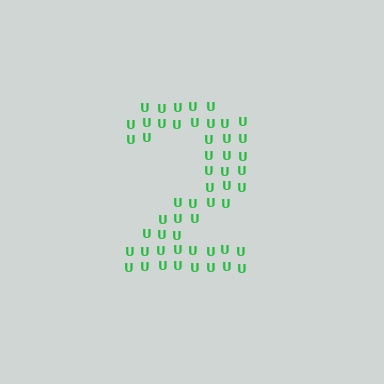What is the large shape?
The large shape is the digit 2.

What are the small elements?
The small elements are letter U's.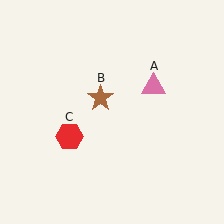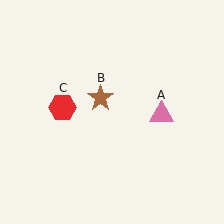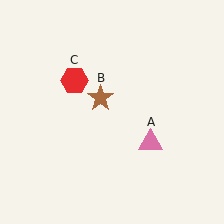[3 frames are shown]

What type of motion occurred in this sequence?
The pink triangle (object A), red hexagon (object C) rotated clockwise around the center of the scene.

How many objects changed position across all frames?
2 objects changed position: pink triangle (object A), red hexagon (object C).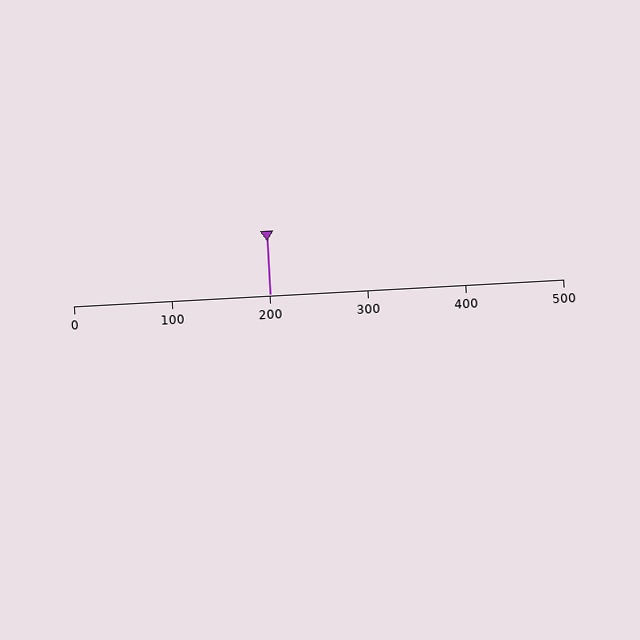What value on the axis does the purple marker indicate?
The marker indicates approximately 200.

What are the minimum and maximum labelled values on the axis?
The axis runs from 0 to 500.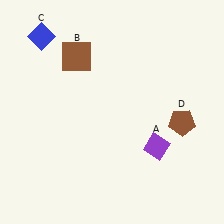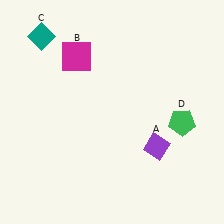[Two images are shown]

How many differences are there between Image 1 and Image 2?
There are 3 differences between the two images.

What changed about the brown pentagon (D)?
In Image 1, D is brown. In Image 2, it changed to green.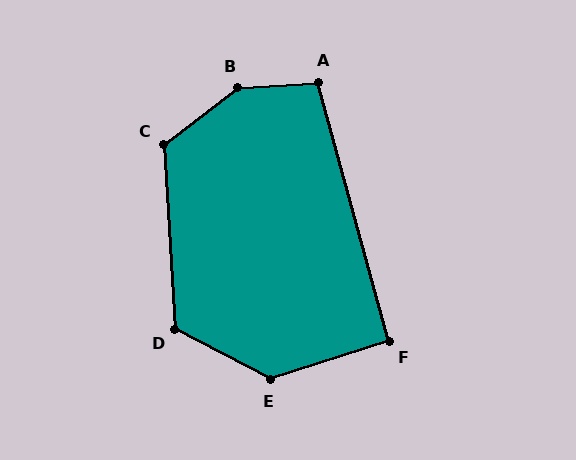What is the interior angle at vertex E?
Approximately 134 degrees (obtuse).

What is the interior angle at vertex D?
Approximately 121 degrees (obtuse).